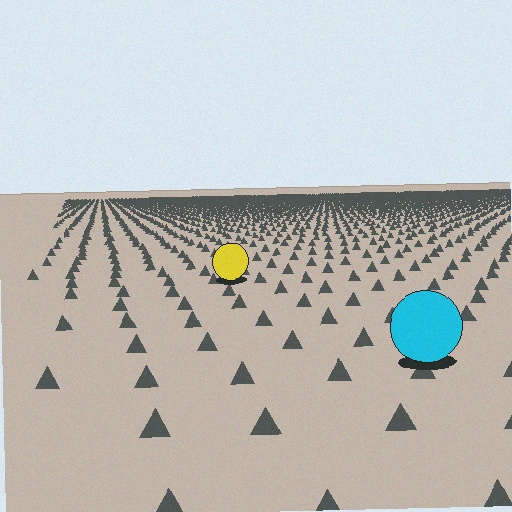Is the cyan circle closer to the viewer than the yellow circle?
Yes. The cyan circle is closer — you can tell from the texture gradient: the ground texture is coarser near it.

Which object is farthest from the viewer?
The yellow circle is farthest from the viewer. It appears smaller and the ground texture around it is denser.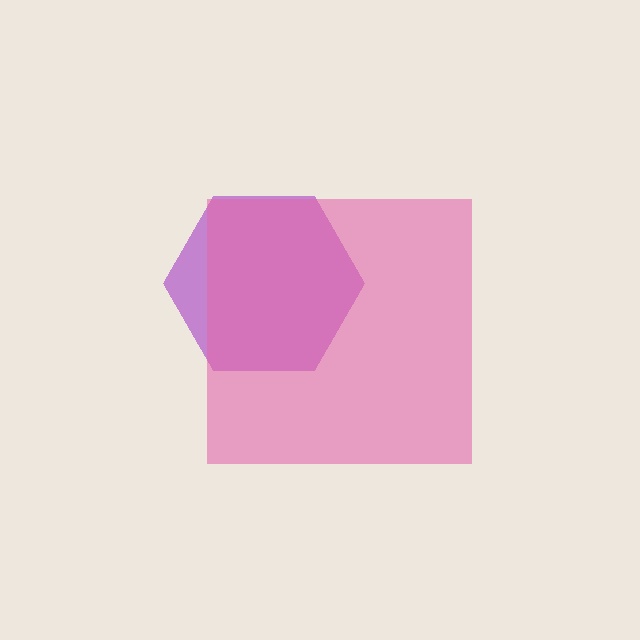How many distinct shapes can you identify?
There are 2 distinct shapes: a purple hexagon, a pink square.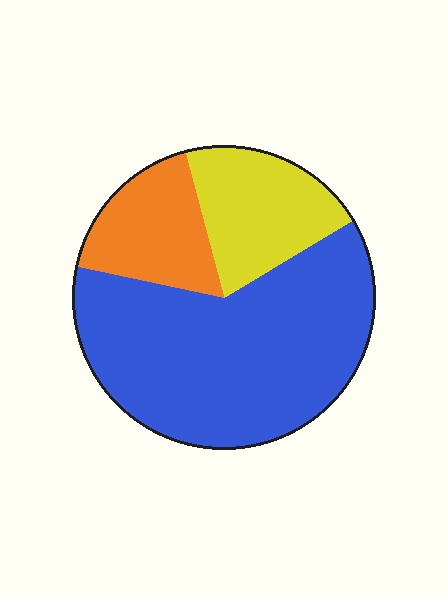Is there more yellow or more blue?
Blue.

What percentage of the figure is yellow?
Yellow takes up between a sixth and a third of the figure.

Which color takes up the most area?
Blue, at roughly 60%.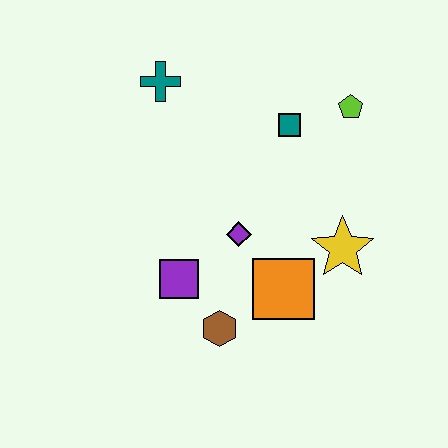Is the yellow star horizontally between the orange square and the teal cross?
No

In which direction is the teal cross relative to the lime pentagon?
The teal cross is to the left of the lime pentagon.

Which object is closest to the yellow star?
The orange square is closest to the yellow star.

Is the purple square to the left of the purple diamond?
Yes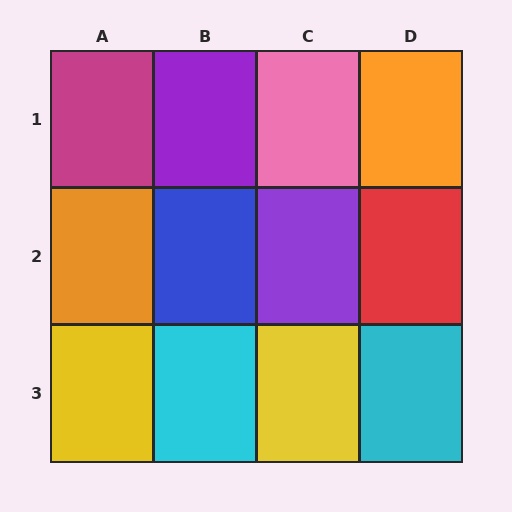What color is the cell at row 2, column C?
Purple.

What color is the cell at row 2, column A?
Orange.